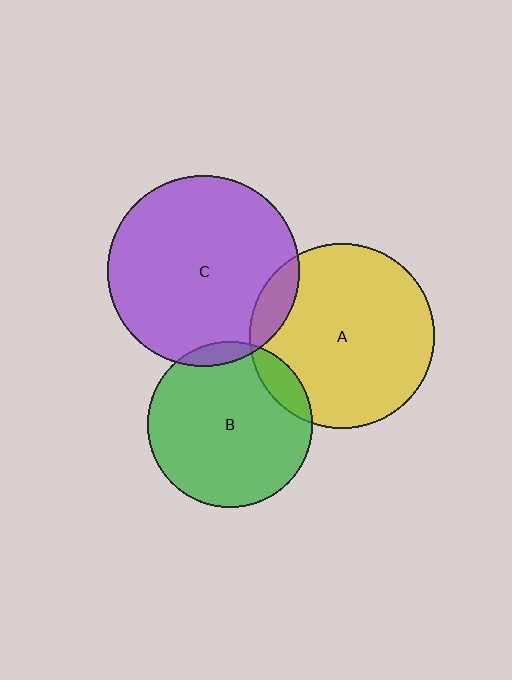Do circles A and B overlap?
Yes.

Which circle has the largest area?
Circle C (purple).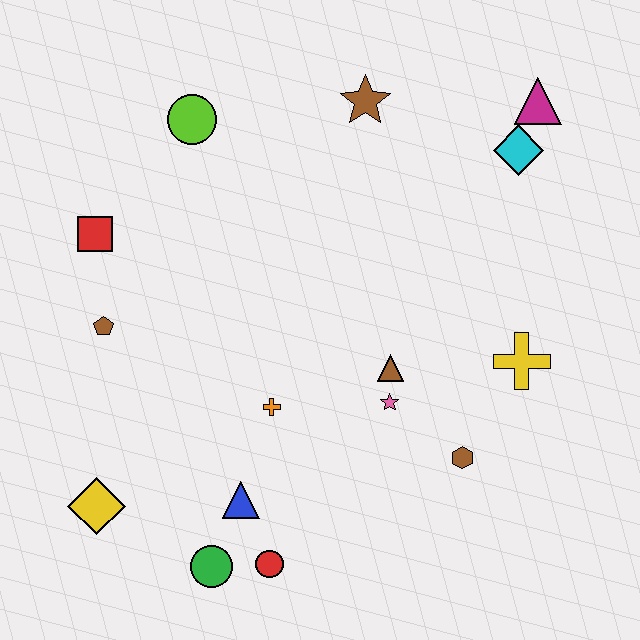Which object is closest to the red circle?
The green circle is closest to the red circle.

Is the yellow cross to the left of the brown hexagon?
No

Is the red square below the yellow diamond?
No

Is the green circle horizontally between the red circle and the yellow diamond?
Yes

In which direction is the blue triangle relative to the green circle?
The blue triangle is above the green circle.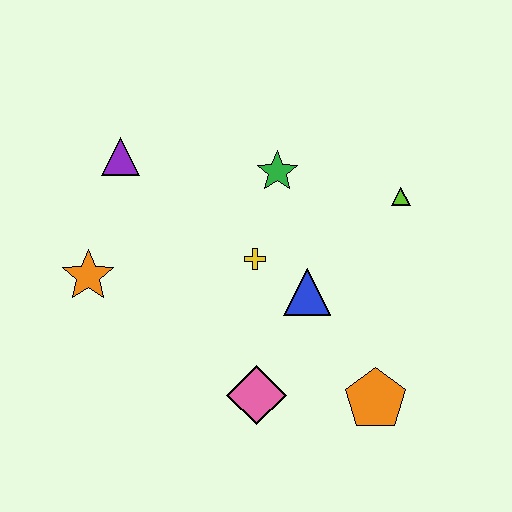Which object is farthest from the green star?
The orange pentagon is farthest from the green star.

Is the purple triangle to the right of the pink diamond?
No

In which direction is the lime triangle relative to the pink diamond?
The lime triangle is above the pink diamond.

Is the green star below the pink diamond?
No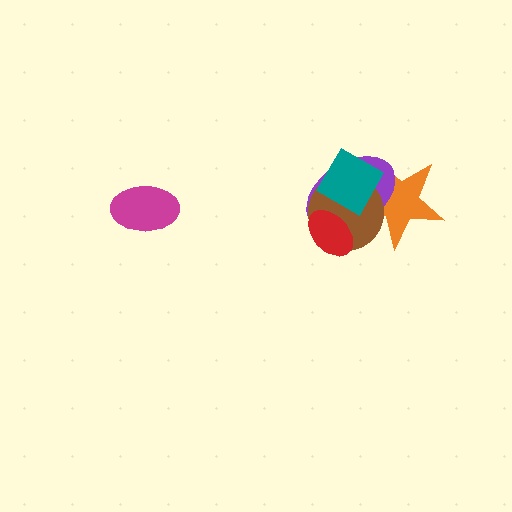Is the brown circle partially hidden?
Yes, it is partially covered by another shape.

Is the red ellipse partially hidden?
Yes, it is partially covered by another shape.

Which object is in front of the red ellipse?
The teal diamond is in front of the red ellipse.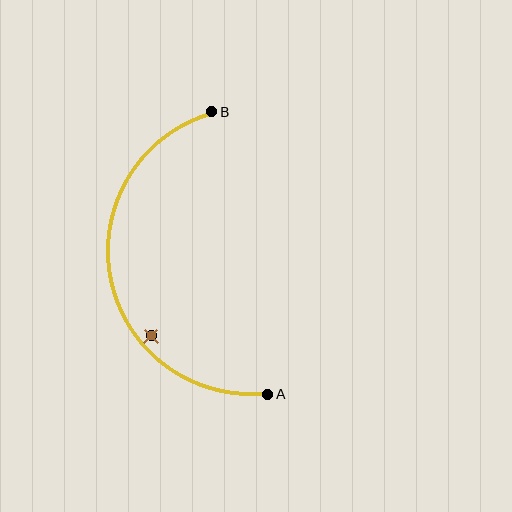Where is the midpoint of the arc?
The arc midpoint is the point on the curve farthest from the straight line joining A and B. It sits to the left of that line.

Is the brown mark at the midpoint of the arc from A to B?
No — the brown mark does not lie on the arc at all. It sits slightly inside the curve.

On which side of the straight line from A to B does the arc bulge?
The arc bulges to the left of the straight line connecting A and B.